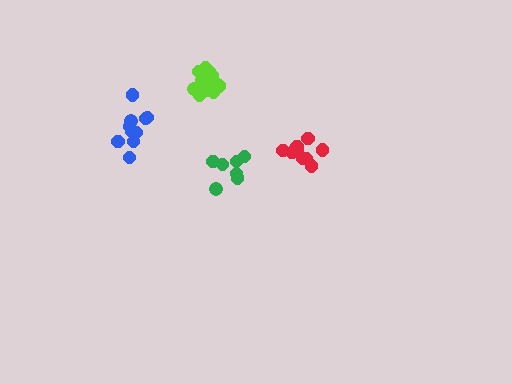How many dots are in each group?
Group 1: 8 dots, Group 2: 9 dots, Group 3: 11 dots, Group 4: 12 dots (40 total).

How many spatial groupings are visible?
There are 4 spatial groupings.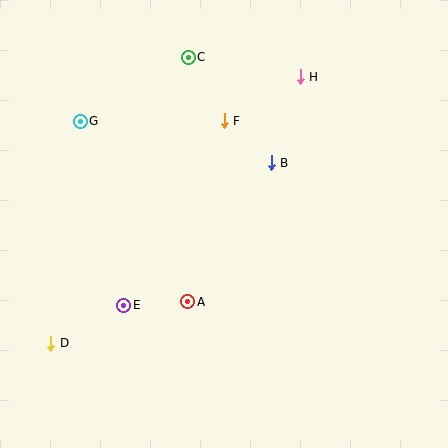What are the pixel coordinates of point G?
Point G is at (80, 121).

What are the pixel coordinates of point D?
Point D is at (51, 343).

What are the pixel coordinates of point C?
Point C is at (188, 57).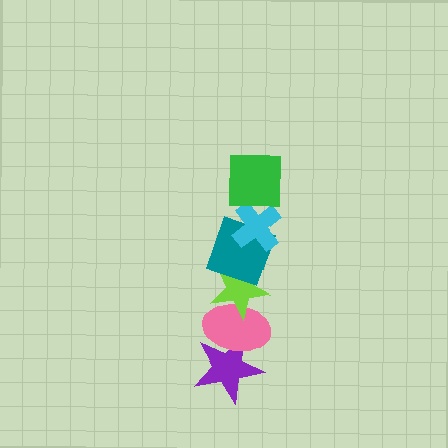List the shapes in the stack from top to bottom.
From top to bottom: the green square, the cyan cross, the teal square, the lime star, the pink ellipse, the purple star.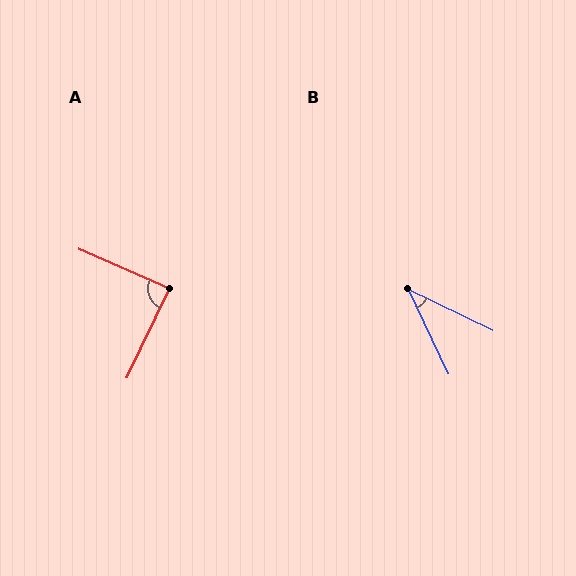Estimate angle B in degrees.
Approximately 39 degrees.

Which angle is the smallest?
B, at approximately 39 degrees.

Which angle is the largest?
A, at approximately 88 degrees.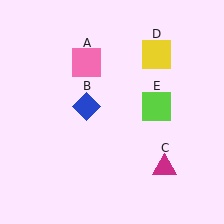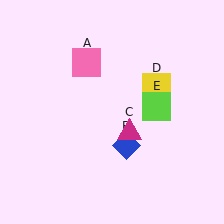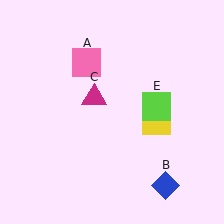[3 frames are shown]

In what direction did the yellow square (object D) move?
The yellow square (object D) moved down.